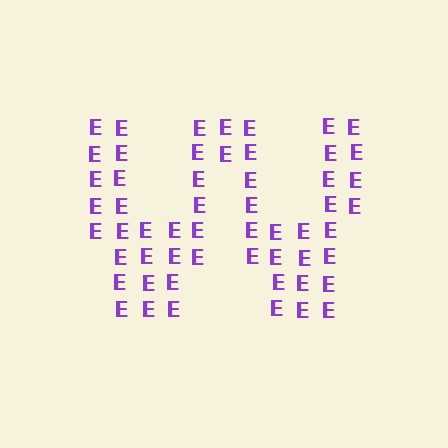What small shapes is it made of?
It is made of small letter E's.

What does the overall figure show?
The overall figure shows the letter W.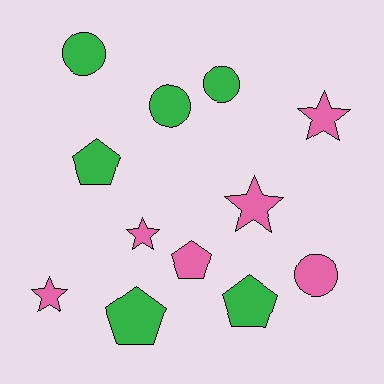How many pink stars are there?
There are 4 pink stars.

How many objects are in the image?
There are 12 objects.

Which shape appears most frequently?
Star, with 4 objects.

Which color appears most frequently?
Pink, with 6 objects.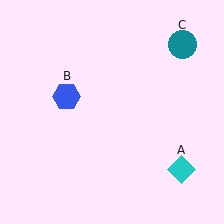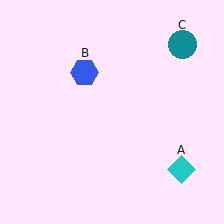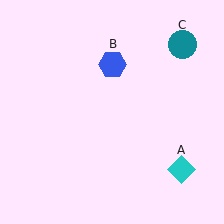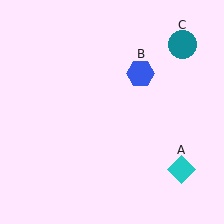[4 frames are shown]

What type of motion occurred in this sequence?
The blue hexagon (object B) rotated clockwise around the center of the scene.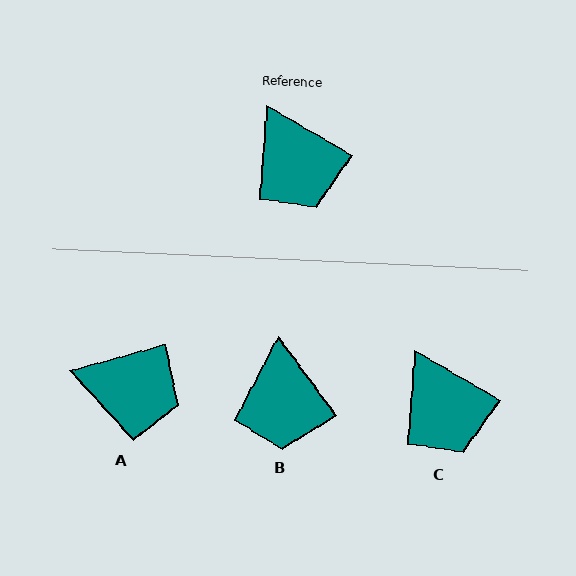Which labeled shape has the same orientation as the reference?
C.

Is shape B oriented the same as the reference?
No, it is off by about 23 degrees.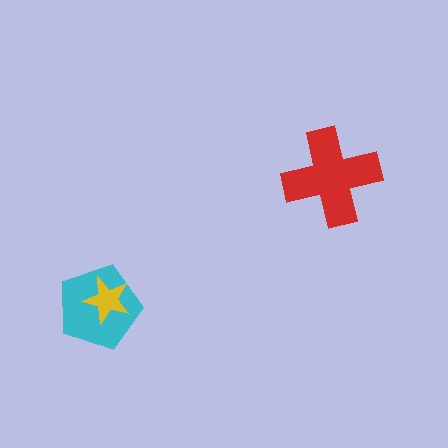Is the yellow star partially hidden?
No, no other shape covers it.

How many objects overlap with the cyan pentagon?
1 object overlaps with the cyan pentagon.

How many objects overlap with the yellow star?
1 object overlaps with the yellow star.